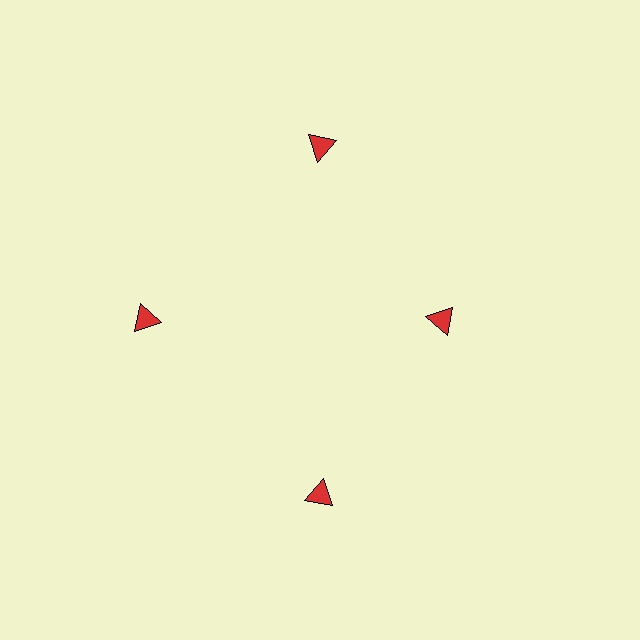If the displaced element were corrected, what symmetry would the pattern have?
It would have 4-fold rotational symmetry — the pattern would map onto itself every 90 degrees.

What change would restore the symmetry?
The symmetry would be restored by moving it outward, back onto the ring so that all 4 triangles sit at equal angles and equal distance from the center.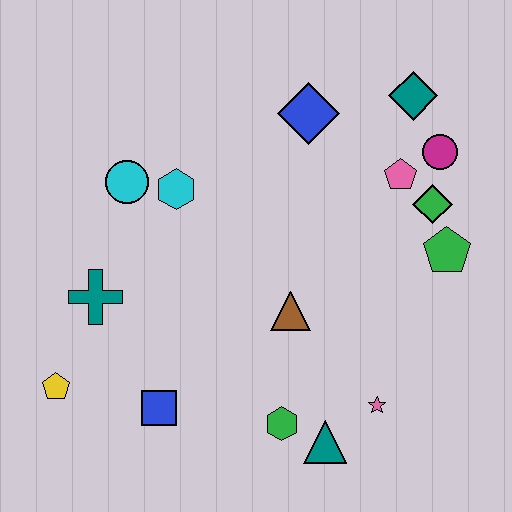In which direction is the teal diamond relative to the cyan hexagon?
The teal diamond is to the right of the cyan hexagon.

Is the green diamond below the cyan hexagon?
Yes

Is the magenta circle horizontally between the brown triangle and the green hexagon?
No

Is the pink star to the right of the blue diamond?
Yes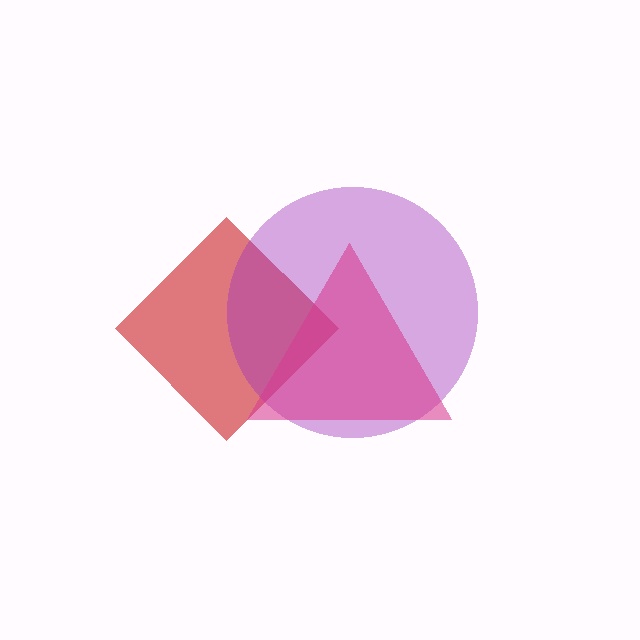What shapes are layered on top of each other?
The layered shapes are: a red diamond, a purple circle, a magenta triangle.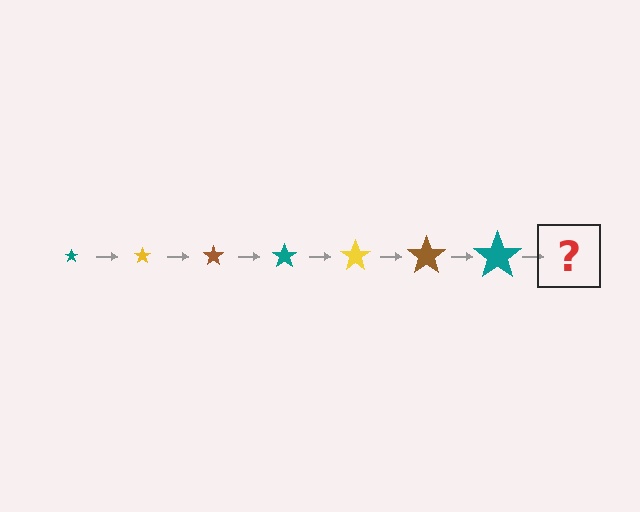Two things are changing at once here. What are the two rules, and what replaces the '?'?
The two rules are that the star grows larger each step and the color cycles through teal, yellow, and brown. The '?' should be a yellow star, larger than the previous one.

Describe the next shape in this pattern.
It should be a yellow star, larger than the previous one.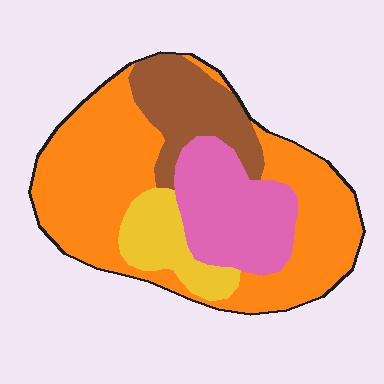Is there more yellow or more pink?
Pink.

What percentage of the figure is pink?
Pink covers roughly 20% of the figure.